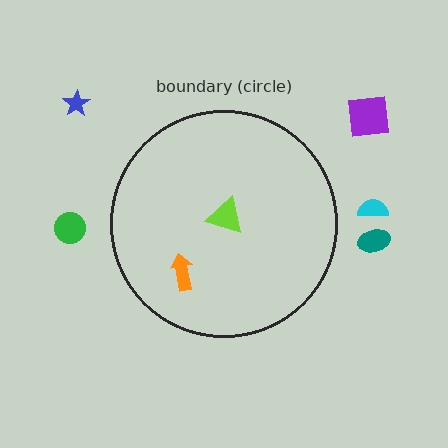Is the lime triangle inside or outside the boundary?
Inside.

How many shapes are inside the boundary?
2 inside, 5 outside.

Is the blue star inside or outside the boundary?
Outside.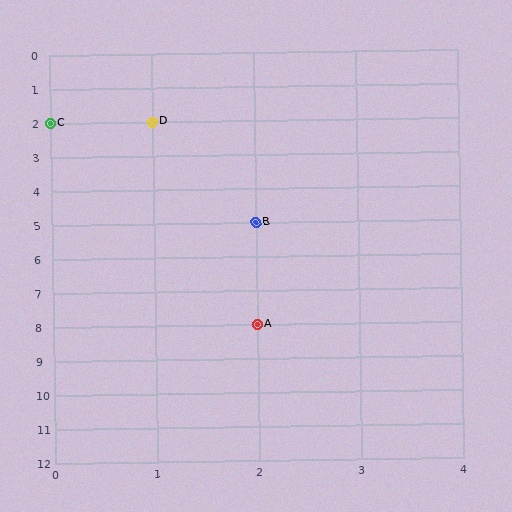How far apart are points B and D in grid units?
Points B and D are 1 column and 3 rows apart (about 3.2 grid units diagonally).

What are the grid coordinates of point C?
Point C is at grid coordinates (0, 2).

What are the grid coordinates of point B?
Point B is at grid coordinates (2, 5).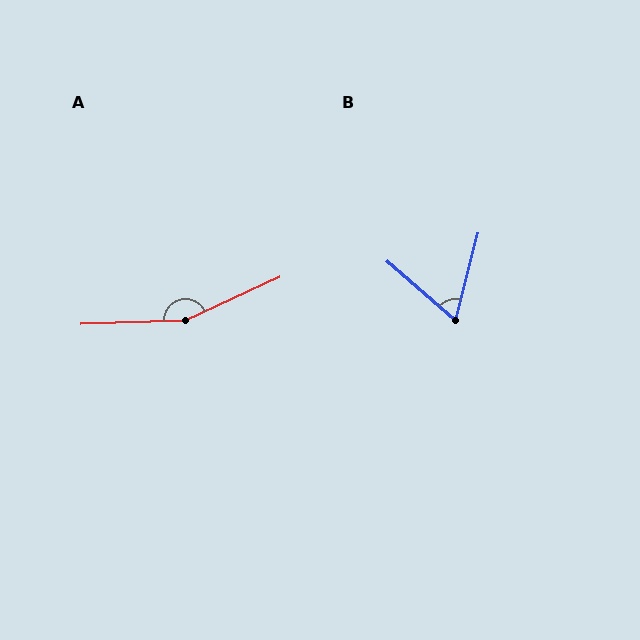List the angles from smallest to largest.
B (63°), A (157°).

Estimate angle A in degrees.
Approximately 157 degrees.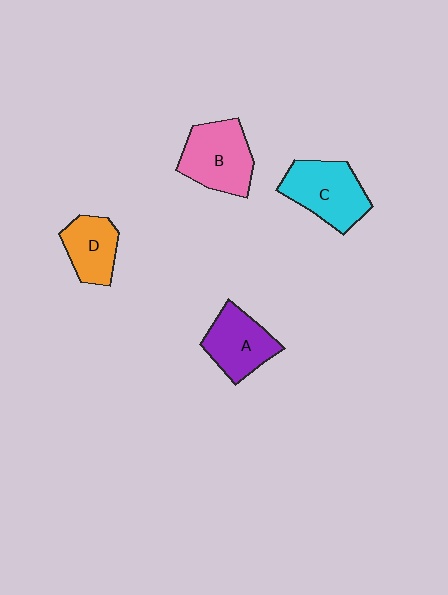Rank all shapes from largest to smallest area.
From largest to smallest: C (cyan), B (pink), A (purple), D (orange).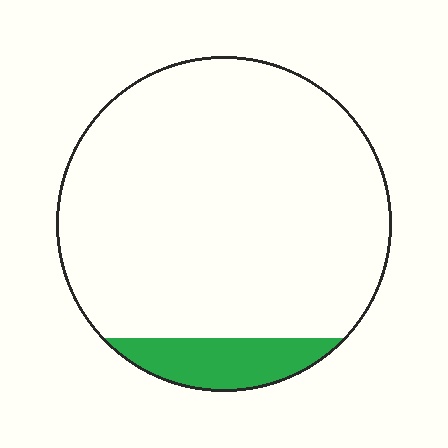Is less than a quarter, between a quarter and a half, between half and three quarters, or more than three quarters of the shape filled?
Less than a quarter.